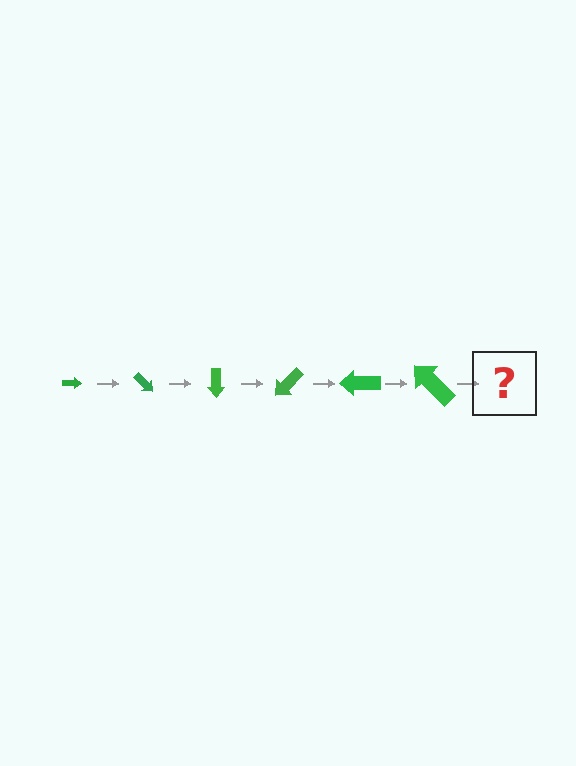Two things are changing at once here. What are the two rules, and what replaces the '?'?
The two rules are that the arrow grows larger each step and it rotates 45 degrees each step. The '?' should be an arrow, larger than the previous one and rotated 270 degrees from the start.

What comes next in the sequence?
The next element should be an arrow, larger than the previous one and rotated 270 degrees from the start.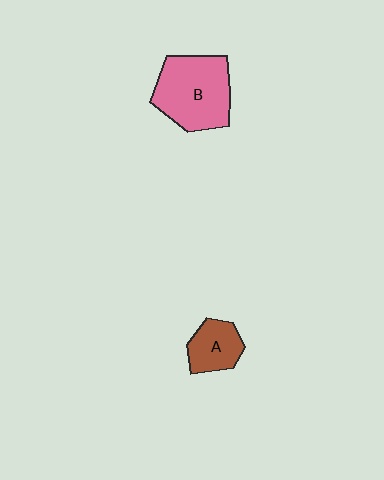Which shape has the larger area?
Shape B (pink).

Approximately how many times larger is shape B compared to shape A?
Approximately 2.1 times.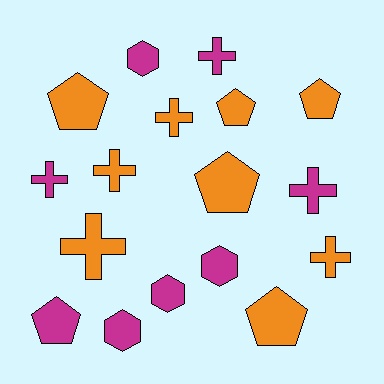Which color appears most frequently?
Orange, with 9 objects.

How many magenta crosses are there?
There are 3 magenta crosses.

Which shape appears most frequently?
Cross, with 7 objects.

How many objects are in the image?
There are 17 objects.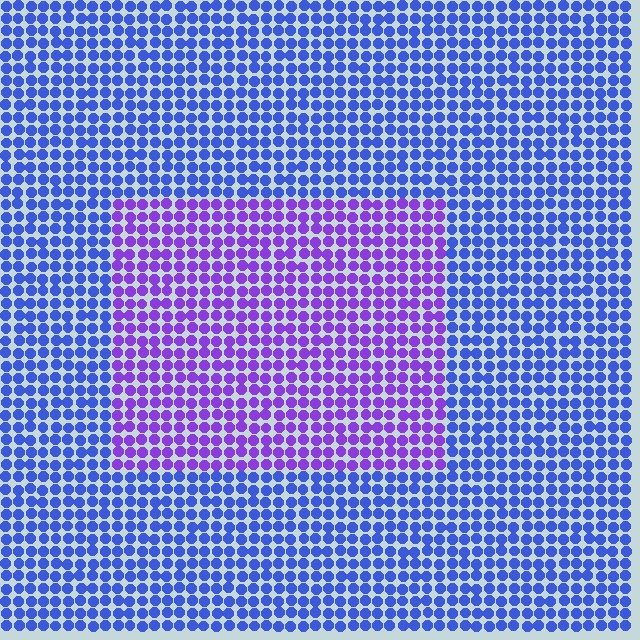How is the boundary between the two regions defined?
The boundary is defined purely by a slight shift in hue (about 41 degrees). Spacing, size, and orientation are identical on both sides.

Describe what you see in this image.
The image is filled with small blue elements in a uniform arrangement. A rectangle-shaped region is visible where the elements are tinted to a slightly different hue, forming a subtle color boundary.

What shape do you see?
I see a rectangle.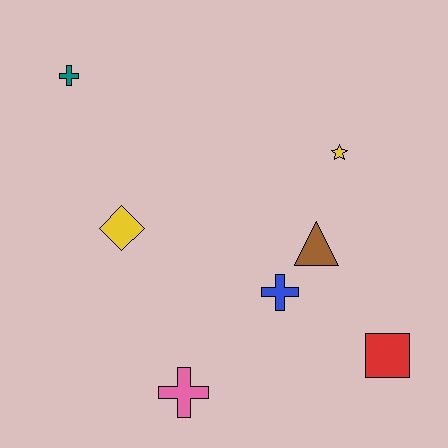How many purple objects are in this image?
There are no purple objects.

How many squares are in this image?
There is 1 square.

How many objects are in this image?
There are 7 objects.